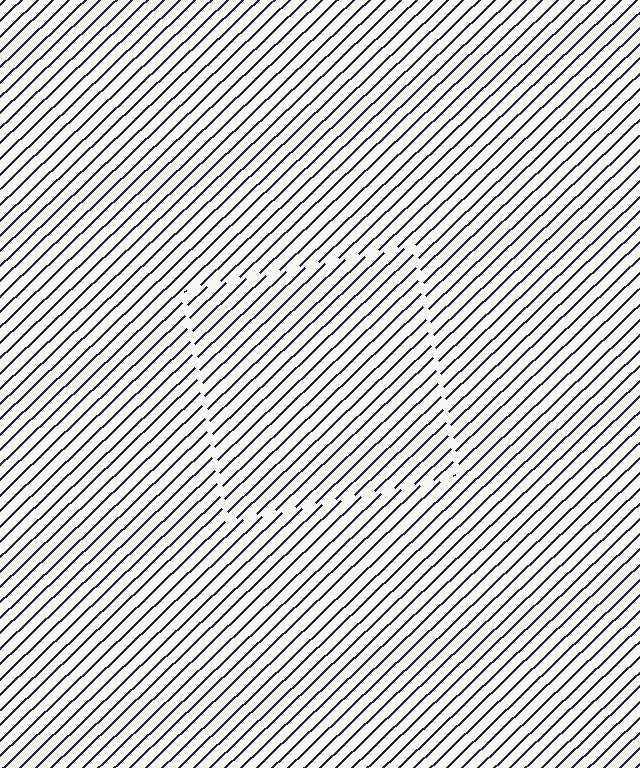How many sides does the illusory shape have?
4 sides — the line-ends trace a square.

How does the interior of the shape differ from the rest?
The interior of the shape contains the same grating, shifted by half a period — the contour is defined by the phase discontinuity where line-ends from the inner and outer gratings abut.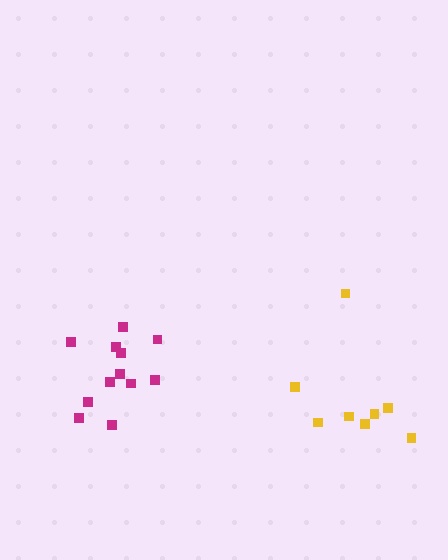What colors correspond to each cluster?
The clusters are colored: yellow, magenta.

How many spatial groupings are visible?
There are 2 spatial groupings.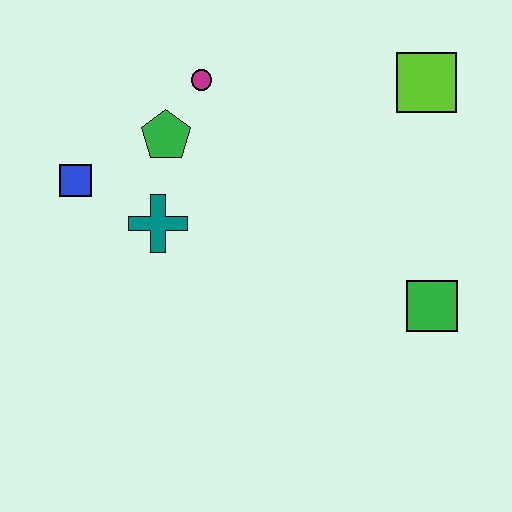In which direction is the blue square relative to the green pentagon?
The blue square is to the left of the green pentagon.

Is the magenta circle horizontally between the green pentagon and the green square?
Yes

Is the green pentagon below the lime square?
Yes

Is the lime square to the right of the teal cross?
Yes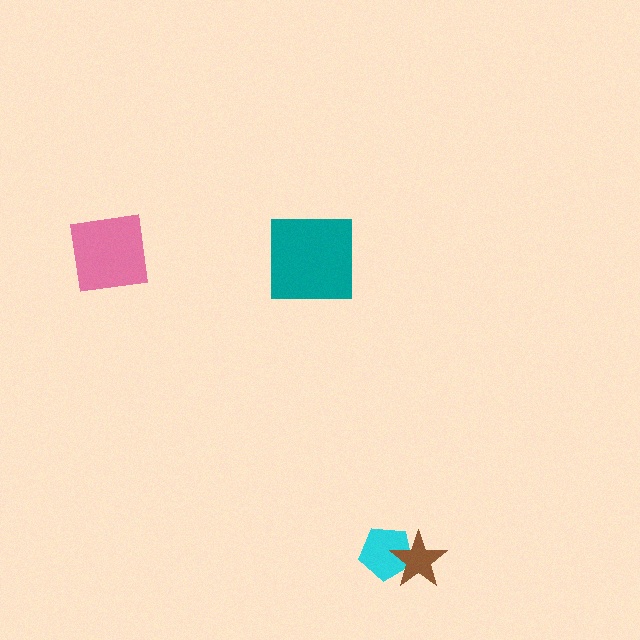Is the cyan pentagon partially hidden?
Yes, it is partially covered by another shape.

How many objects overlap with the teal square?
0 objects overlap with the teal square.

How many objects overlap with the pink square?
0 objects overlap with the pink square.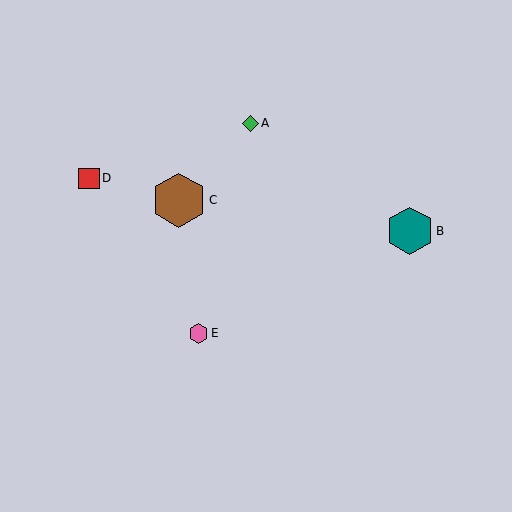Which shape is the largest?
The brown hexagon (labeled C) is the largest.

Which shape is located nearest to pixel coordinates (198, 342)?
The pink hexagon (labeled E) at (199, 333) is nearest to that location.